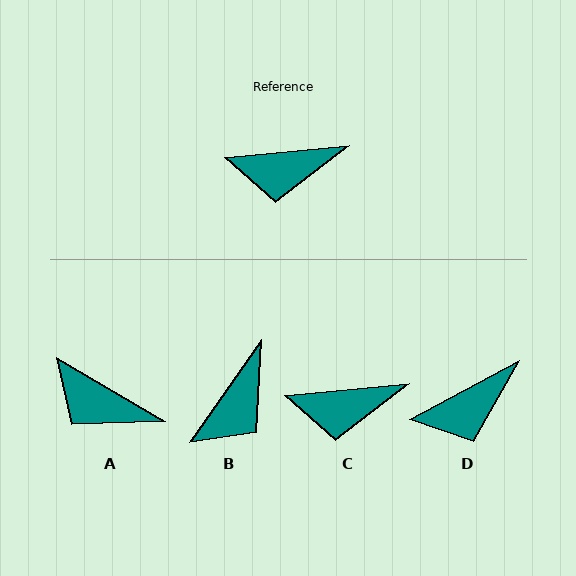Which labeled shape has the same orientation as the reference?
C.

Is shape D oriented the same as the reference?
No, it is off by about 23 degrees.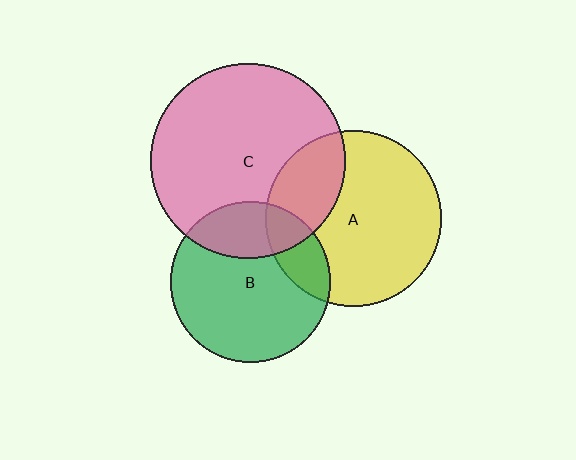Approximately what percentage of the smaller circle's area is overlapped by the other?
Approximately 25%.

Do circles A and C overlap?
Yes.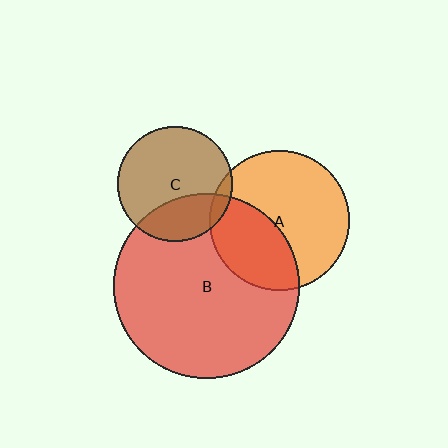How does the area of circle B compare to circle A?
Approximately 1.8 times.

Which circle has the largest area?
Circle B (red).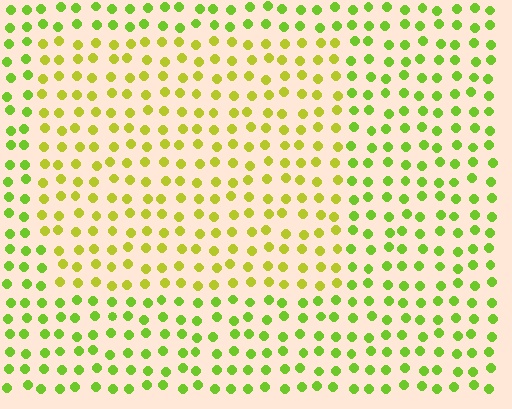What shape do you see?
I see a rectangle.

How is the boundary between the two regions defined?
The boundary is defined purely by a slight shift in hue (about 27 degrees). Spacing, size, and orientation are identical on both sides.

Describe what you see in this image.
The image is filled with small lime elements in a uniform arrangement. A rectangle-shaped region is visible where the elements are tinted to a slightly different hue, forming a subtle color boundary.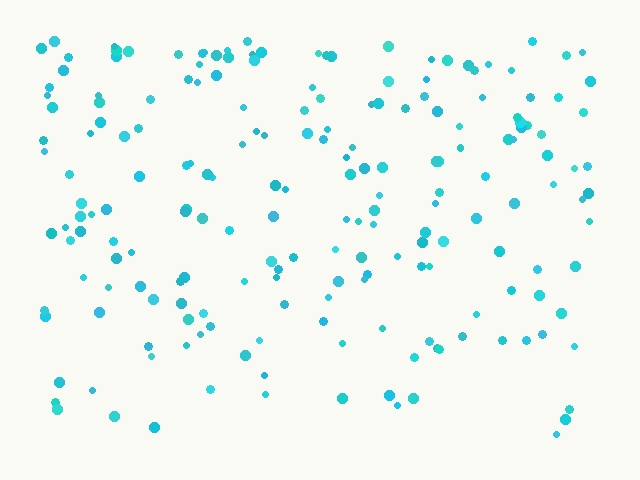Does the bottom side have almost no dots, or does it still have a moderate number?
Still a moderate number, just noticeably fewer than the top.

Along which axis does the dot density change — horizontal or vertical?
Vertical.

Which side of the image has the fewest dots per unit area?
The bottom.